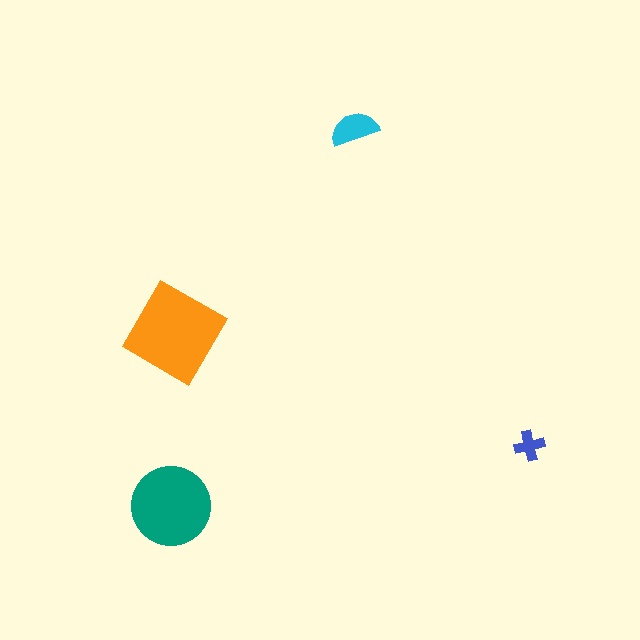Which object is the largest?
The orange diamond.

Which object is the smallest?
The blue cross.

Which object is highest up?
The cyan semicircle is topmost.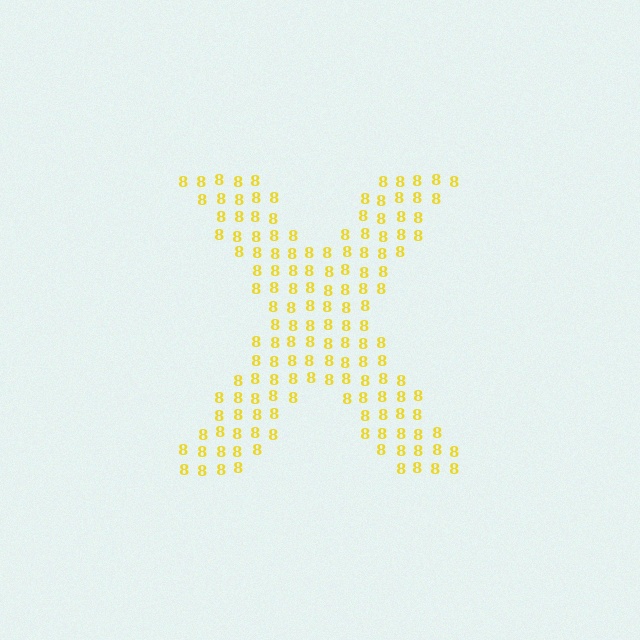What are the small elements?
The small elements are digit 8's.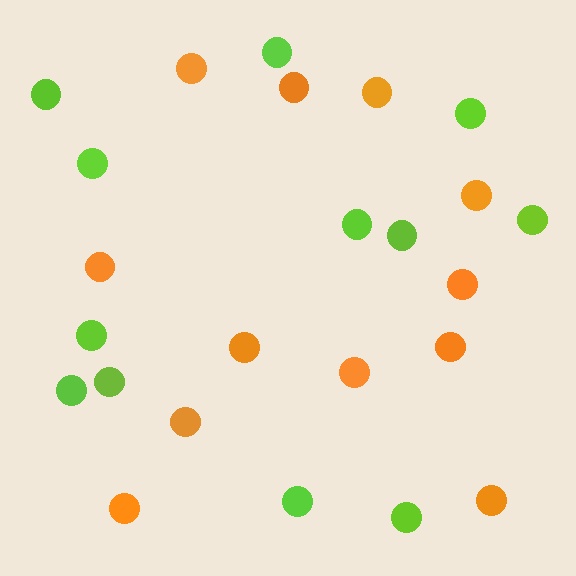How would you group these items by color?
There are 2 groups: one group of orange circles (12) and one group of lime circles (12).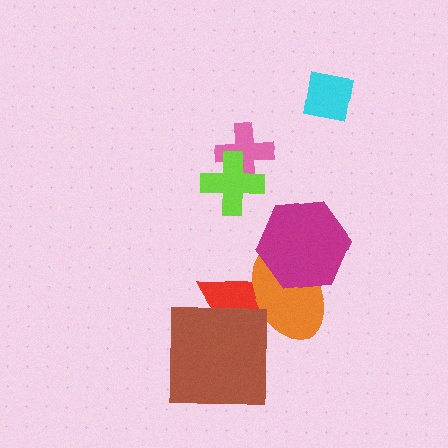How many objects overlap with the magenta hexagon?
1 object overlaps with the magenta hexagon.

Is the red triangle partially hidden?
Yes, it is partially covered by another shape.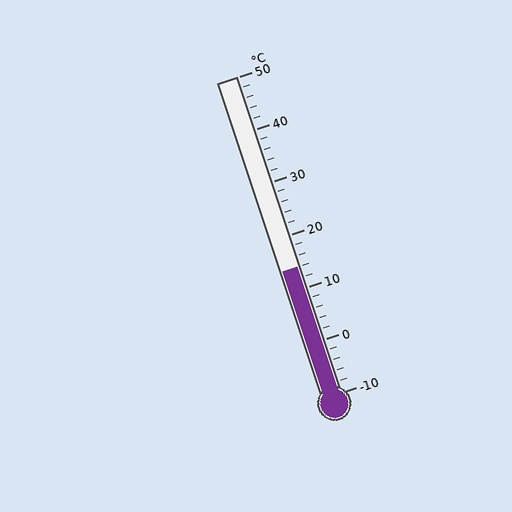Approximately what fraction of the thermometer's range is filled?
The thermometer is filled to approximately 40% of its range.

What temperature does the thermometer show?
The thermometer shows approximately 14°C.